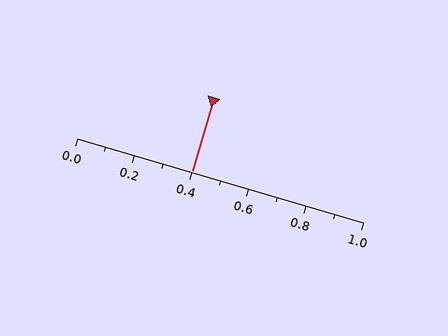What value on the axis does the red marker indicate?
The marker indicates approximately 0.4.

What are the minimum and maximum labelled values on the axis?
The axis runs from 0.0 to 1.0.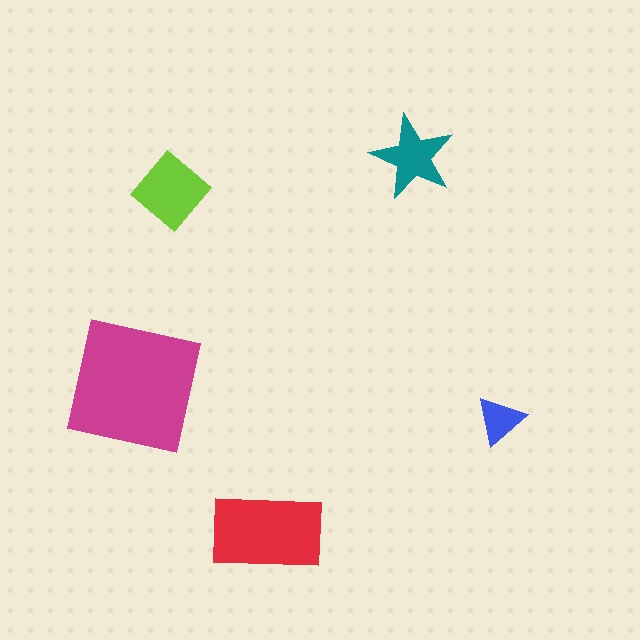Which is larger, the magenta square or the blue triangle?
The magenta square.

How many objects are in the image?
There are 5 objects in the image.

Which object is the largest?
The magenta square.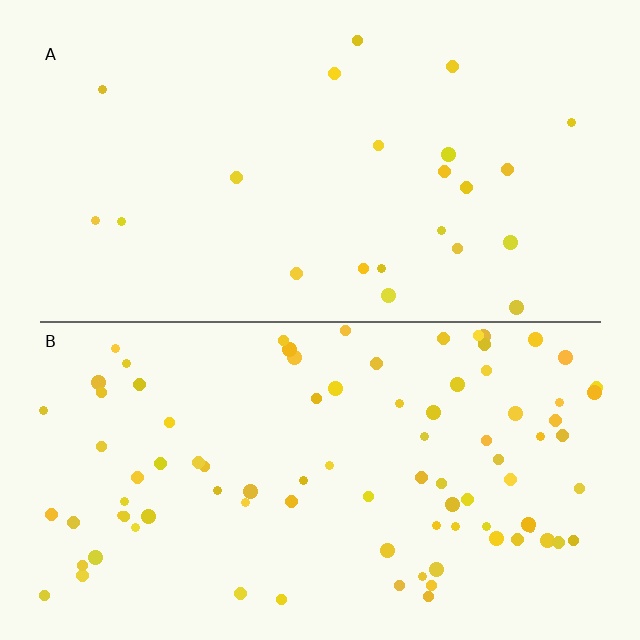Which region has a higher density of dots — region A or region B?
B (the bottom).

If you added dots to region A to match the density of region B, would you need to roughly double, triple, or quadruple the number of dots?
Approximately quadruple.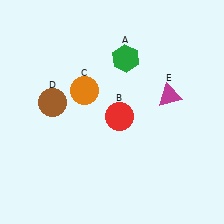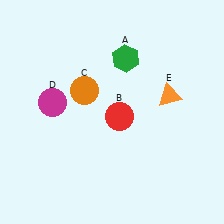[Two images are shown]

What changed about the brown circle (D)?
In Image 1, D is brown. In Image 2, it changed to magenta.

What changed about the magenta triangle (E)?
In Image 1, E is magenta. In Image 2, it changed to orange.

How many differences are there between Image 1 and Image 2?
There are 2 differences between the two images.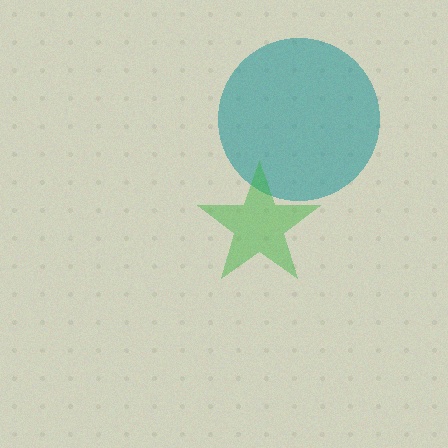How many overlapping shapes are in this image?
There are 2 overlapping shapes in the image.